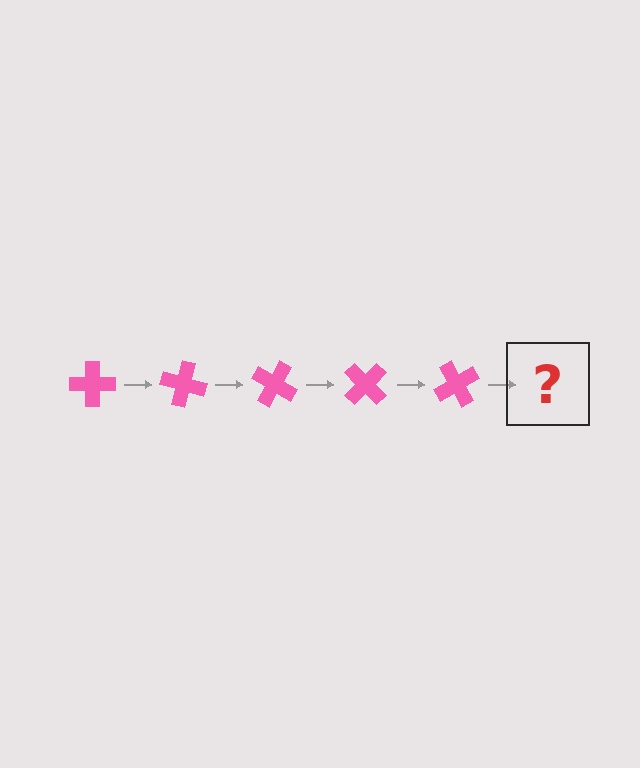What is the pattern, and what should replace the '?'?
The pattern is that the cross rotates 15 degrees each step. The '?' should be a pink cross rotated 75 degrees.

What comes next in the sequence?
The next element should be a pink cross rotated 75 degrees.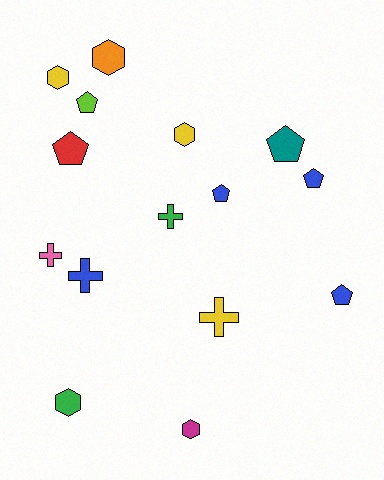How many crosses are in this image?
There are 4 crosses.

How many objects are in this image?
There are 15 objects.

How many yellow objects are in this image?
There are 3 yellow objects.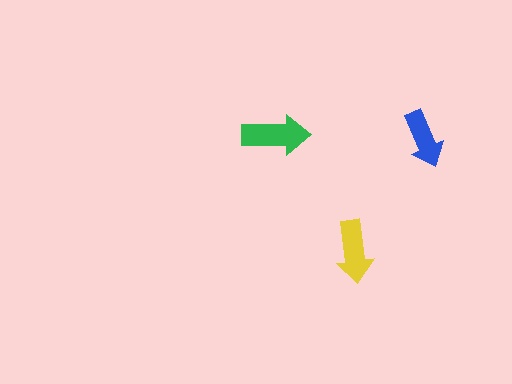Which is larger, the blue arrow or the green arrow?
The green one.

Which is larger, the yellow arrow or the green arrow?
The green one.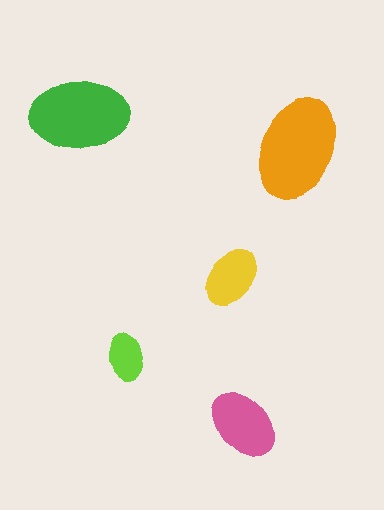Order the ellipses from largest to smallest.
the orange one, the green one, the pink one, the yellow one, the lime one.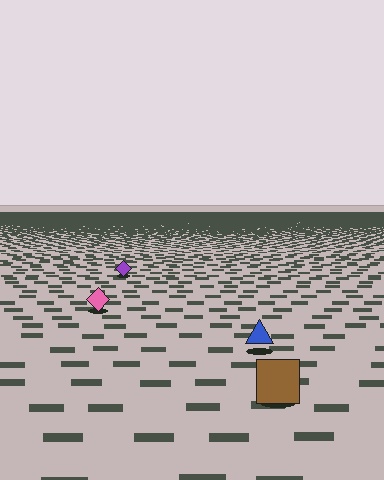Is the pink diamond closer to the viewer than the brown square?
No. The brown square is closer — you can tell from the texture gradient: the ground texture is coarser near it.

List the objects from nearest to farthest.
From nearest to farthest: the brown square, the blue triangle, the pink diamond, the purple diamond.